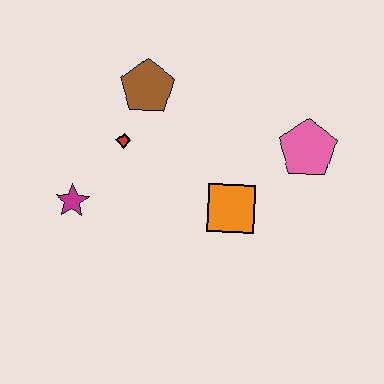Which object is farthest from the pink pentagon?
The magenta star is farthest from the pink pentagon.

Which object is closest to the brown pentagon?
The red diamond is closest to the brown pentagon.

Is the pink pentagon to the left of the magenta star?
No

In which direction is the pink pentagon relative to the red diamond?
The pink pentagon is to the right of the red diamond.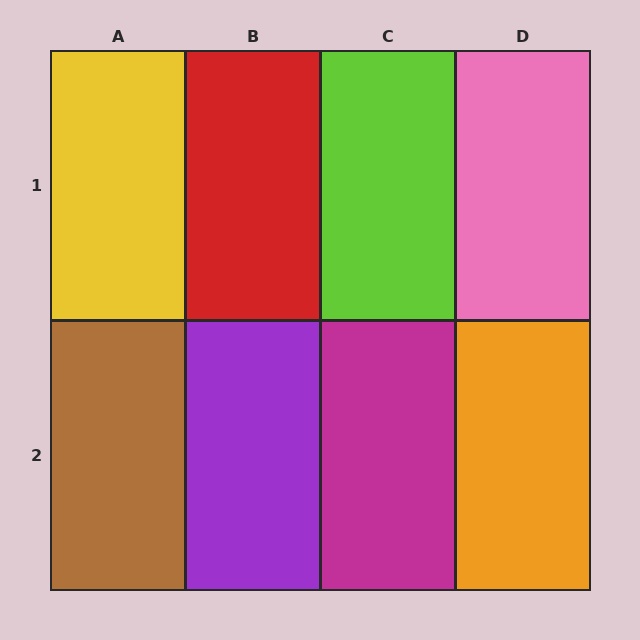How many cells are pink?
1 cell is pink.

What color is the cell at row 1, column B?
Red.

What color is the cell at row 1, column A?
Yellow.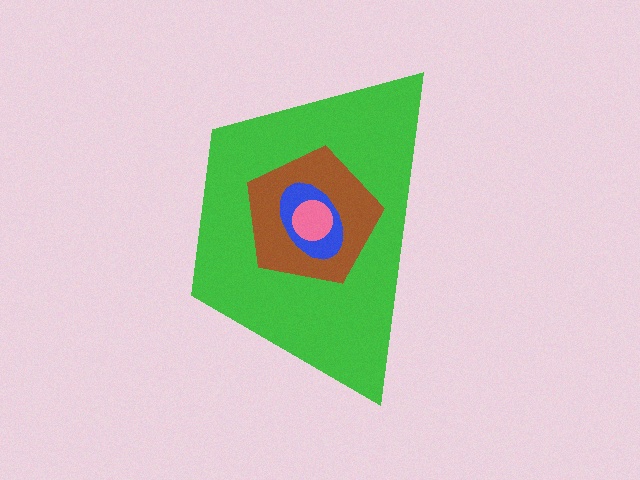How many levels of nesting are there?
4.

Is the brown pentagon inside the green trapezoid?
Yes.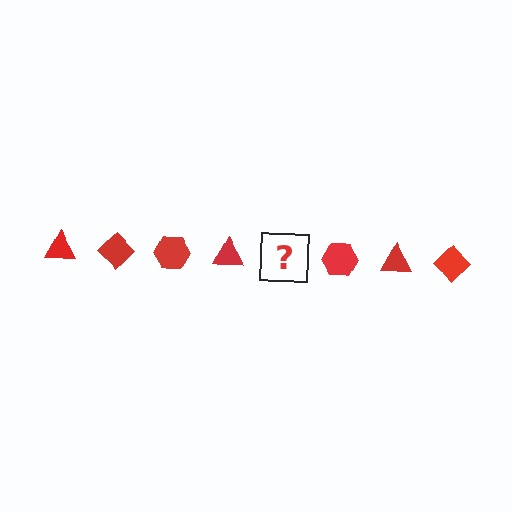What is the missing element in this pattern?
The missing element is a red diamond.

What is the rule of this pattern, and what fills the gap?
The rule is that the pattern cycles through triangle, diamond, hexagon shapes in red. The gap should be filled with a red diamond.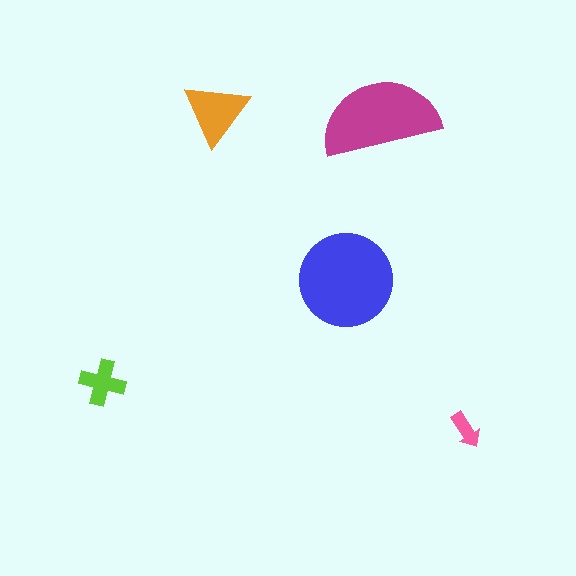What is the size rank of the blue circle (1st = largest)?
1st.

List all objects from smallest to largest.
The pink arrow, the lime cross, the orange triangle, the magenta semicircle, the blue circle.